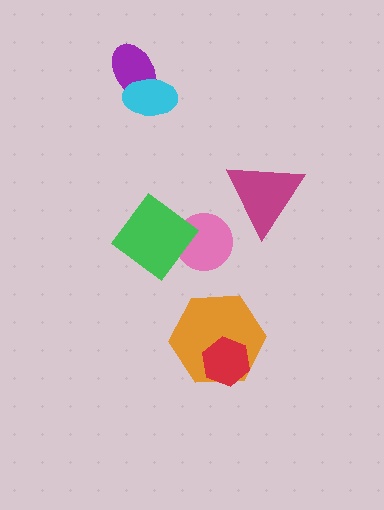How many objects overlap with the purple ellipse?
1 object overlaps with the purple ellipse.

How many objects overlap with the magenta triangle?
0 objects overlap with the magenta triangle.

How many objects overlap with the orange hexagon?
1 object overlaps with the orange hexagon.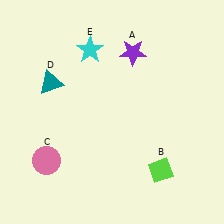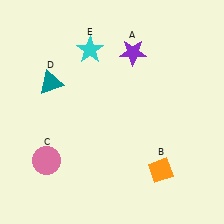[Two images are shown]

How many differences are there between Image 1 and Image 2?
There is 1 difference between the two images.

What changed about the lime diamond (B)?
In Image 1, B is lime. In Image 2, it changed to orange.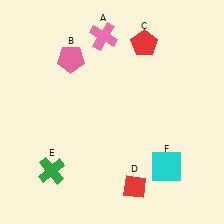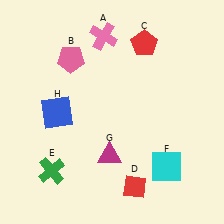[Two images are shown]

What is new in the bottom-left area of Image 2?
A magenta triangle (G) was added in the bottom-left area of Image 2.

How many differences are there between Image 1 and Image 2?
There are 2 differences between the two images.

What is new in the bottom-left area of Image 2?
A blue square (H) was added in the bottom-left area of Image 2.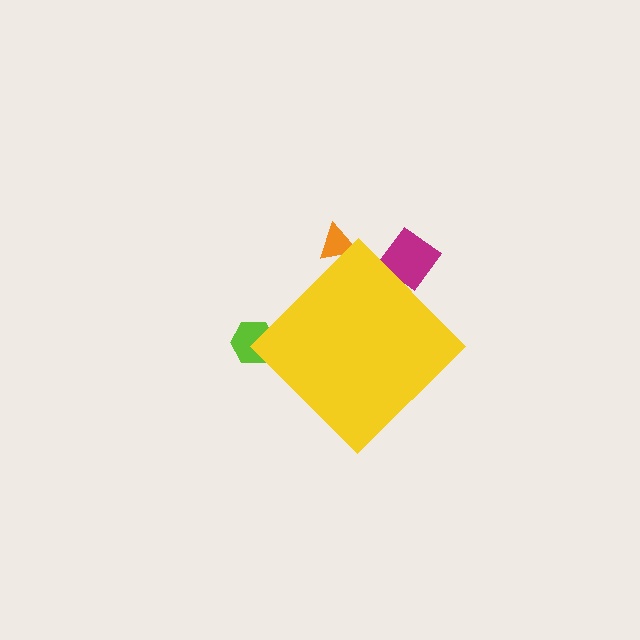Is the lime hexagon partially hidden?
Yes, the lime hexagon is partially hidden behind the yellow diamond.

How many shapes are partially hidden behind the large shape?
3 shapes are partially hidden.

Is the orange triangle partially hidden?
Yes, the orange triangle is partially hidden behind the yellow diamond.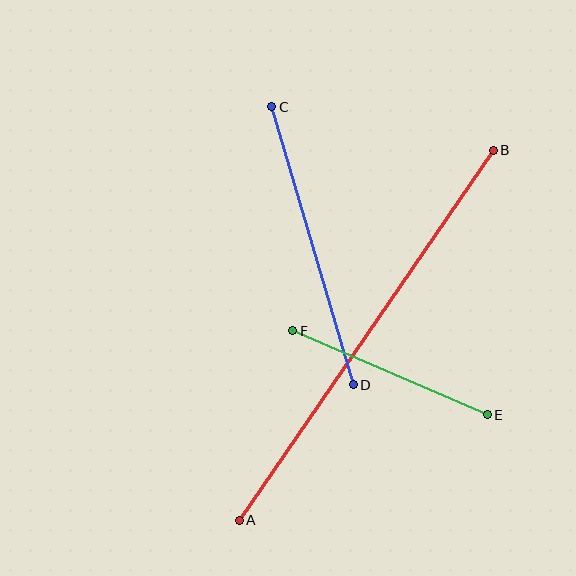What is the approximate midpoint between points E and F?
The midpoint is at approximately (390, 373) pixels.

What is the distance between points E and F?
The distance is approximately 212 pixels.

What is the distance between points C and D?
The distance is approximately 290 pixels.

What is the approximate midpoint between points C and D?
The midpoint is at approximately (313, 246) pixels.